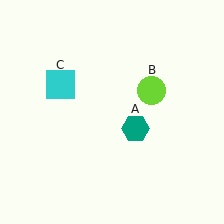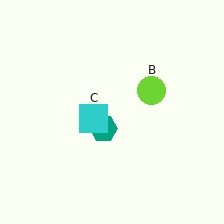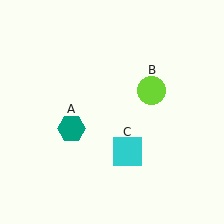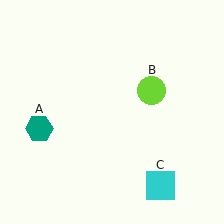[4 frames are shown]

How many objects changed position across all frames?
2 objects changed position: teal hexagon (object A), cyan square (object C).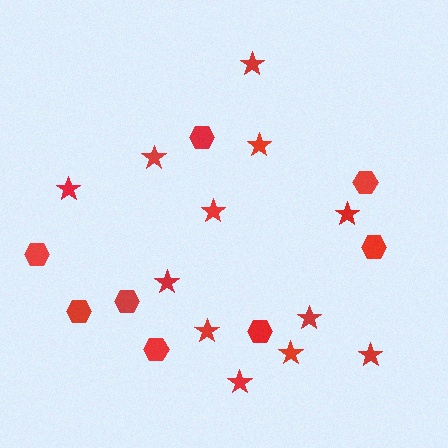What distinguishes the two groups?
There are 2 groups: one group of hexagons (8) and one group of stars (12).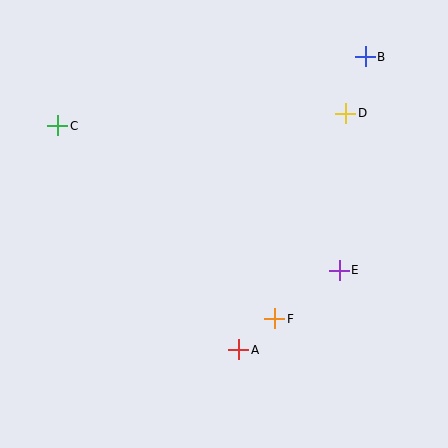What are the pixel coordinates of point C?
Point C is at (58, 126).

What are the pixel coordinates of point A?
Point A is at (239, 350).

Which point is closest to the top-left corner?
Point C is closest to the top-left corner.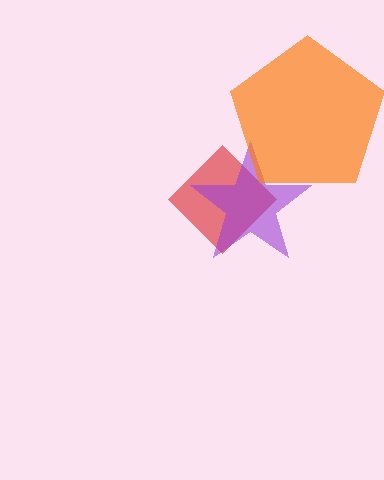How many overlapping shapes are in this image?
There are 3 overlapping shapes in the image.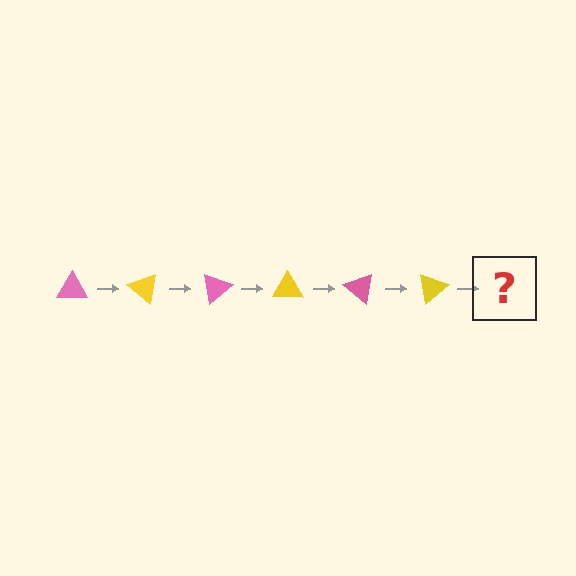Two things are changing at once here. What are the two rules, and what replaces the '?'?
The two rules are that it rotates 40 degrees each step and the color cycles through pink and yellow. The '?' should be a pink triangle, rotated 240 degrees from the start.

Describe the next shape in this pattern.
It should be a pink triangle, rotated 240 degrees from the start.